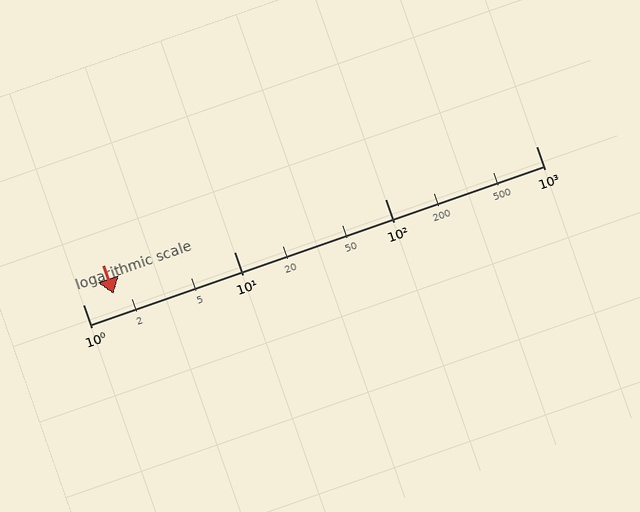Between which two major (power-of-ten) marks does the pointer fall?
The pointer is between 1 and 10.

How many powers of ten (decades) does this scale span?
The scale spans 3 decades, from 1 to 1000.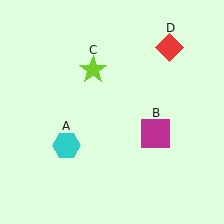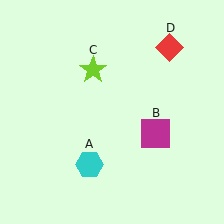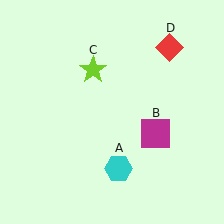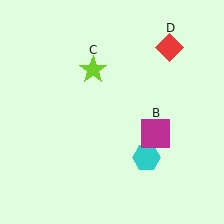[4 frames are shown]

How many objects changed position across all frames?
1 object changed position: cyan hexagon (object A).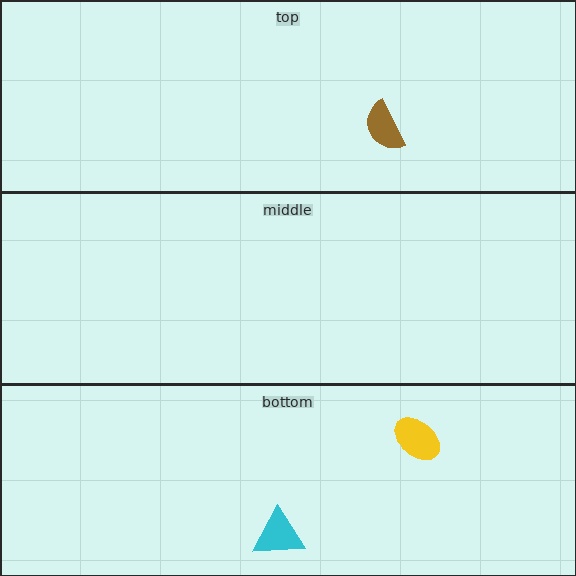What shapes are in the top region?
The brown semicircle.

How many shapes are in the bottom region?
2.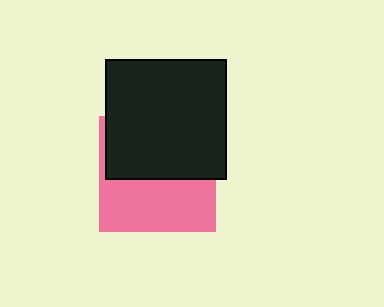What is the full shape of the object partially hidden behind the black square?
The partially hidden object is a pink square.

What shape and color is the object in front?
The object in front is a black square.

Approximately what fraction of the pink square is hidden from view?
Roughly 52% of the pink square is hidden behind the black square.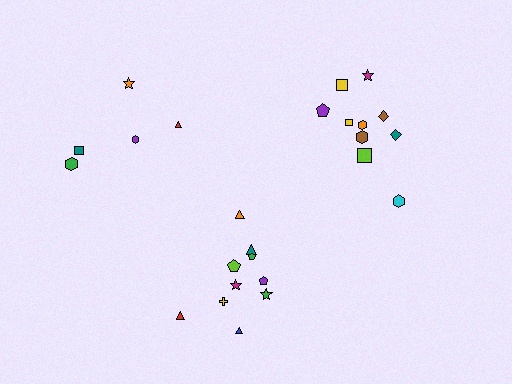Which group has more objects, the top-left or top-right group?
The top-right group.